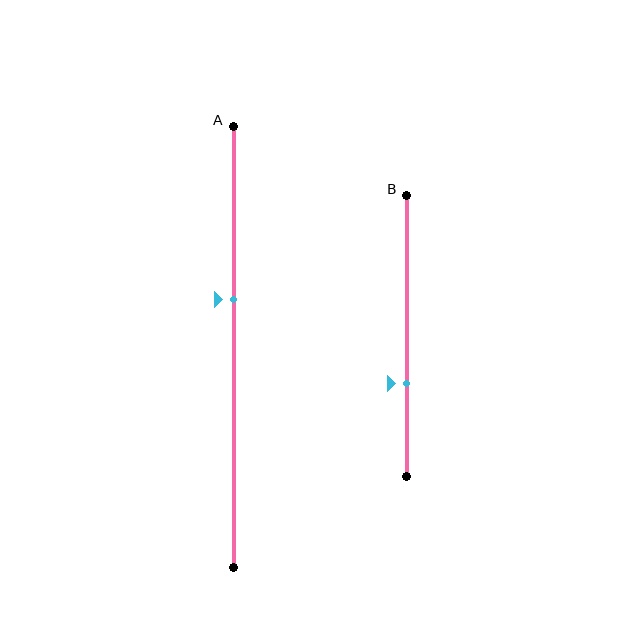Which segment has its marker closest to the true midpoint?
Segment A has its marker closest to the true midpoint.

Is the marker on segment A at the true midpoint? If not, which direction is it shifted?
No, the marker on segment A is shifted upward by about 11% of the segment length.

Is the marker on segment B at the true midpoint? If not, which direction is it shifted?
No, the marker on segment B is shifted downward by about 17% of the segment length.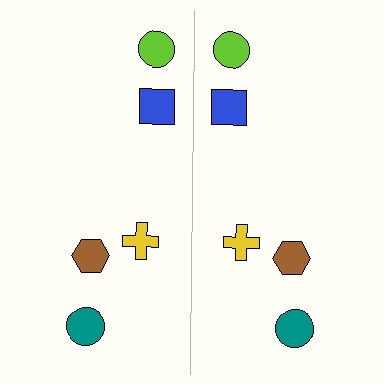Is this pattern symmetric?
Yes, this pattern has bilateral (reflection) symmetry.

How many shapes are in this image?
There are 10 shapes in this image.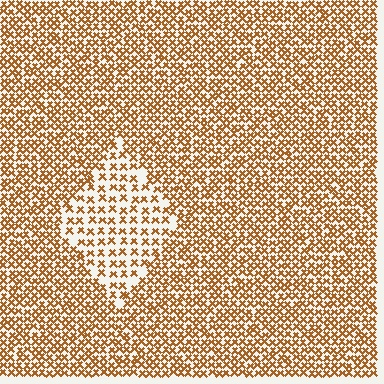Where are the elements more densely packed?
The elements are more densely packed outside the diamond boundary.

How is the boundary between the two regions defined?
The boundary is defined by a change in element density (approximately 1.9x ratio). All elements are the same color, size, and shape.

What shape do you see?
I see a diamond.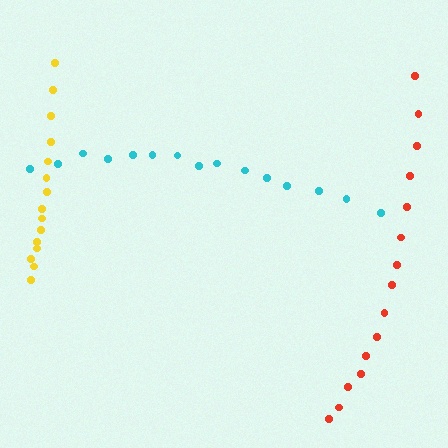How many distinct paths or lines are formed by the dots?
There are 3 distinct paths.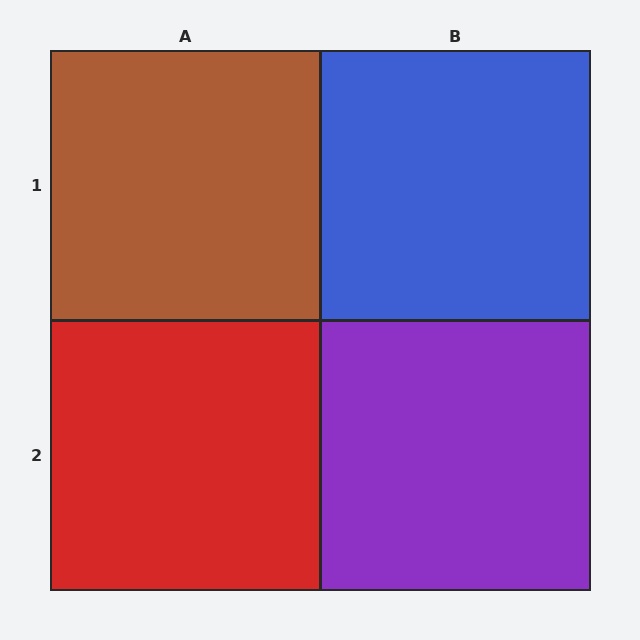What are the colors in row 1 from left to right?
Brown, blue.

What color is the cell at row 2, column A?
Red.